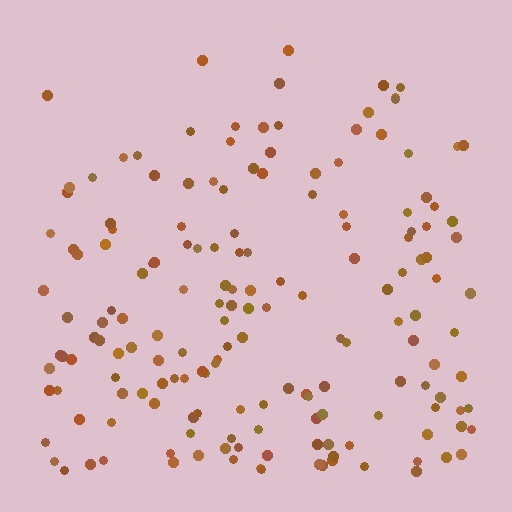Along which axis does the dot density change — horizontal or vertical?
Vertical.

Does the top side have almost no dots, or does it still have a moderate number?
Still a moderate number, just noticeably fewer than the bottom.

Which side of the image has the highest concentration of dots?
The bottom.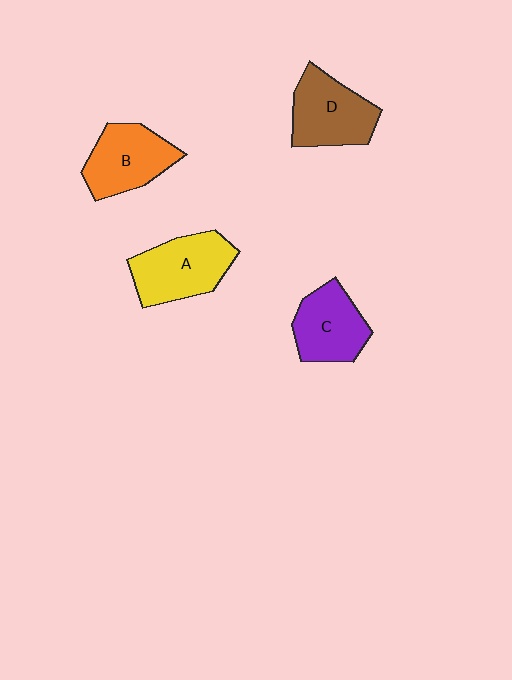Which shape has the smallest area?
Shape C (purple).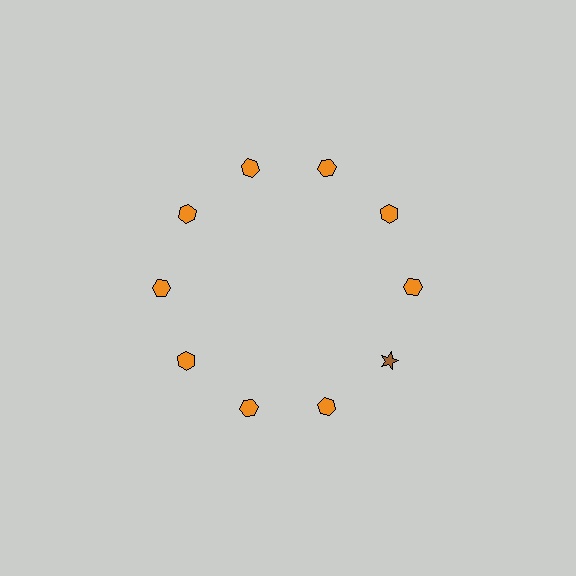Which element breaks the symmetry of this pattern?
The brown star at roughly the 4 o'clock position breaks the symmetry. All other shapes are orange hexagons.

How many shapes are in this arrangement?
There are 10 shapes arranged in a ring pattern.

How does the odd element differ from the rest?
It differs in both color (brown instead of orange) and shape (star instead of hexagon).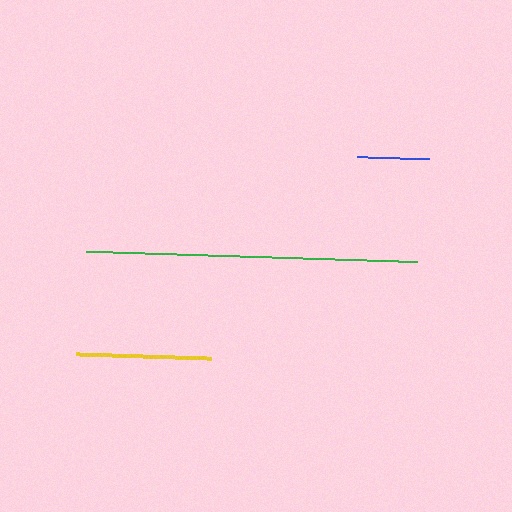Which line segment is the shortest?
The blue line is the shortest at approximately 71 pixels.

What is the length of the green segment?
The green segment is approximately 331 pixels long.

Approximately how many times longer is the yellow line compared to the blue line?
The yellow line is approximately 1.9 times the length of the blue line.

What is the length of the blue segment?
The blue segment is approximately 71 pixels long.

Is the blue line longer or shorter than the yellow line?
The yellow line is longer than the blue line.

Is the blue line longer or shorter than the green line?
The green line is longer than the blue line.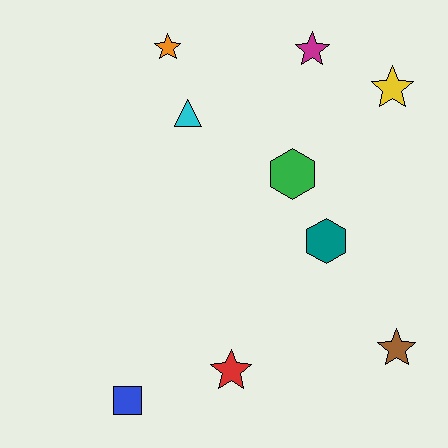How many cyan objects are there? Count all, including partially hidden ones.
There is 1 cyan object.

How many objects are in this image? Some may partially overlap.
There are 9 objects.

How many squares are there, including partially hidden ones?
There is 1 square.